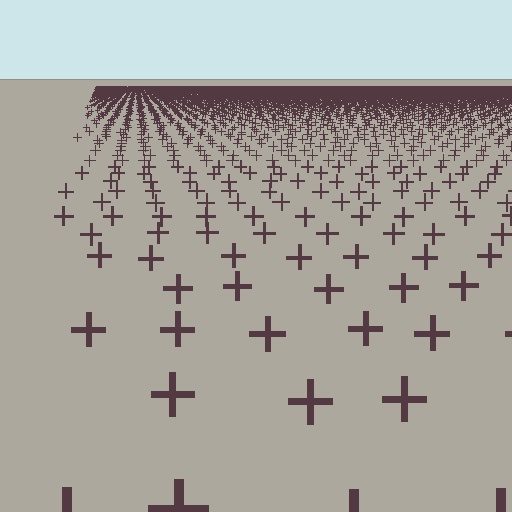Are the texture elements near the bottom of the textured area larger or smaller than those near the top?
Larger. Near the bottom, elements are closer to the viewer and appear at a bigger on-screen size.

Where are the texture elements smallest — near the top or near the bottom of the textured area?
Near the top.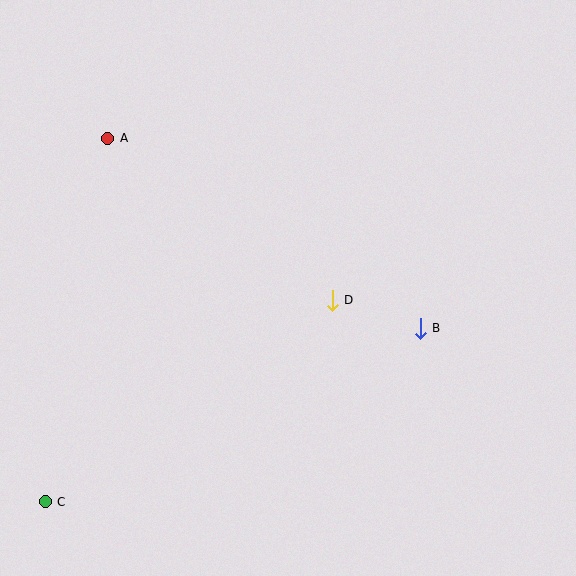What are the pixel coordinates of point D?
Point D is at (332, 300).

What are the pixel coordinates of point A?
Point A is at (108, 138).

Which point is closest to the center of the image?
Point D at (332, 300) is closest to the center.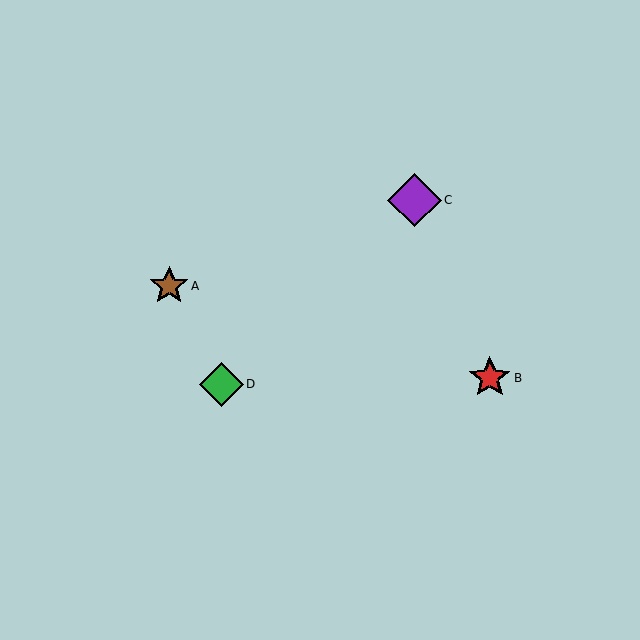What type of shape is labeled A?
Shape A is a brown star.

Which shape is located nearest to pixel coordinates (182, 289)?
The brown star (labeled A) at (169, 286) is nearest to that location.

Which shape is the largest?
The purple diamond (labeled C) is the largest.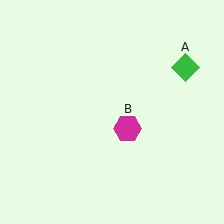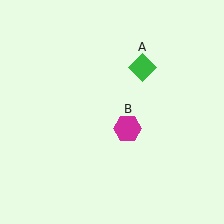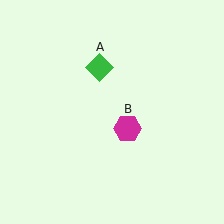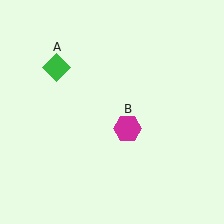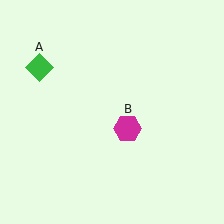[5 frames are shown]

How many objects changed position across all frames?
1 object changed position: green diamond (object A).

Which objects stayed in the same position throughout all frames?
Magenta hexagon (object B) remained stationary.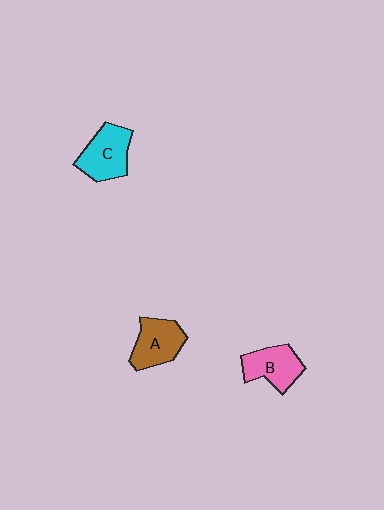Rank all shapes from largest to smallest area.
From largest to smallest: C (cyan), A (brown), B (pink).